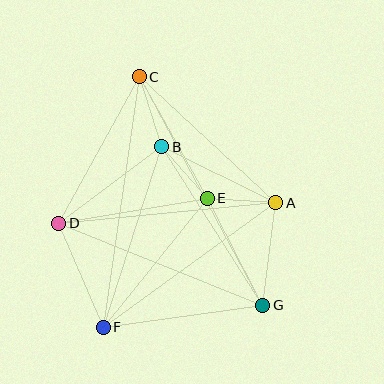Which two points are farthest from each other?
Points C and G are farthest from each other.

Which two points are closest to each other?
Points A and E are closest to each other.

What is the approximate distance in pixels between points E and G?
The distance between E and G is approximately 121 pixels.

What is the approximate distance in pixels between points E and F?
The distance between E and F is approximately 166 pixels.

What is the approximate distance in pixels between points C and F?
The distance between C and F is approximately 253 pixels.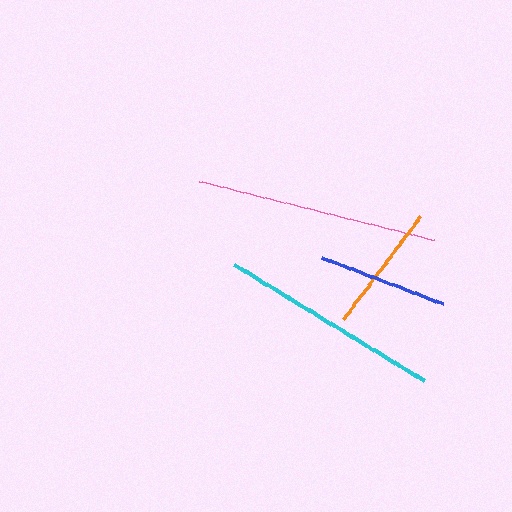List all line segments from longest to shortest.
From longest to shortest: pink, cyan, blue, orange.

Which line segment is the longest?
The pink line is the longest at approximately 242 pixels.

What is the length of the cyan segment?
The cyan segment is approximately 222 pixels long.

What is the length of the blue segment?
The blue segment is approximately 130 pixels long.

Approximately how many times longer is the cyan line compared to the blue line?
The cyan line is approximately 1.7 times the length of the blue line.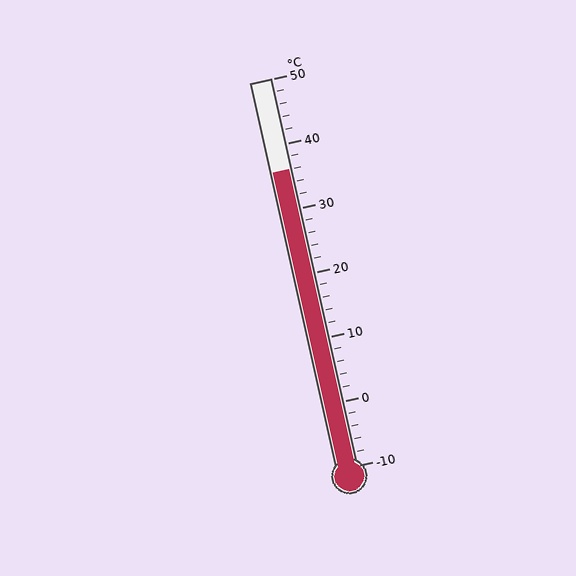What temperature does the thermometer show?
The thermometer shows approximately 36°C.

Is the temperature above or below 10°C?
The temperature is above 10°C.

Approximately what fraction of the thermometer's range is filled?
The thermometer is filled to approximately 75% of its range.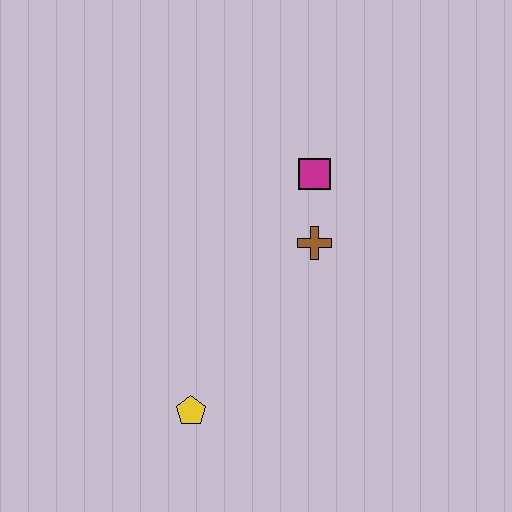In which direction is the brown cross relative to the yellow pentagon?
The brown cross is above the yellow pentagon.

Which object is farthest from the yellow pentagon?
The magenta square is farthest from the yellow pentagon.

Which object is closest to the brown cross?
The magenta square is closest to the brown cross.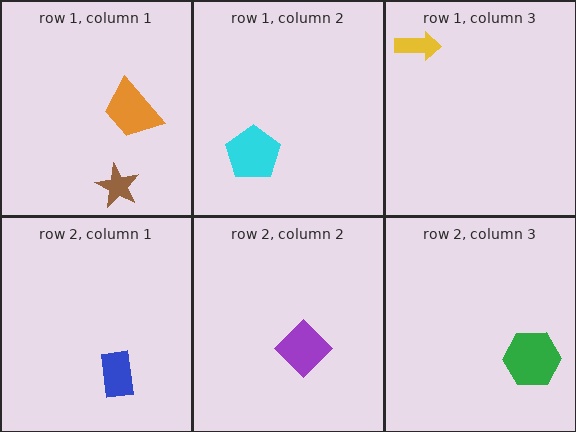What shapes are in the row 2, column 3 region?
The green hexagon.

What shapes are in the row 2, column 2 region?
The purple diamond.